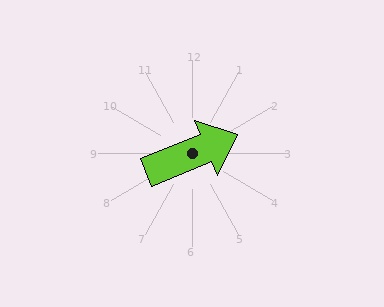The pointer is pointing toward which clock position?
Roughly 2 o'clock.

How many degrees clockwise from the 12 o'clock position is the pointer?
Approximately 68 degrees.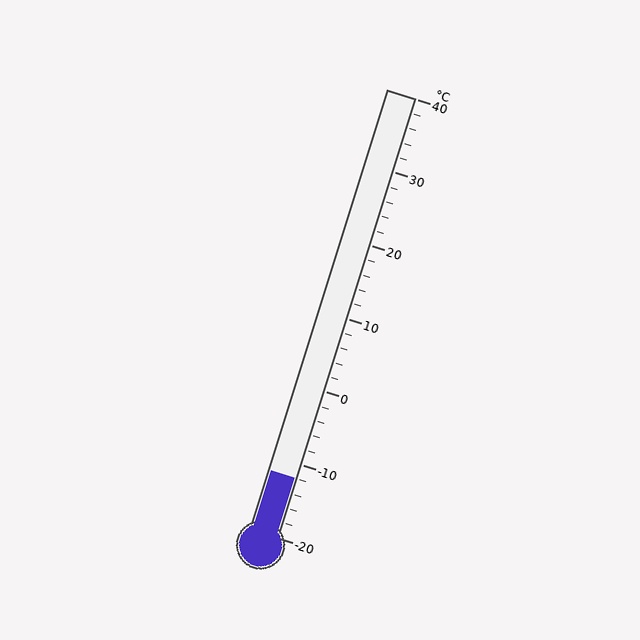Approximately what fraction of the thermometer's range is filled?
The thermometer is filled to approximately 15% of its range.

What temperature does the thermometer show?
The thermometer shows approximately -12°C.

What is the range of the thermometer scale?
The thermometer scale ranges from -20°C to 40°C.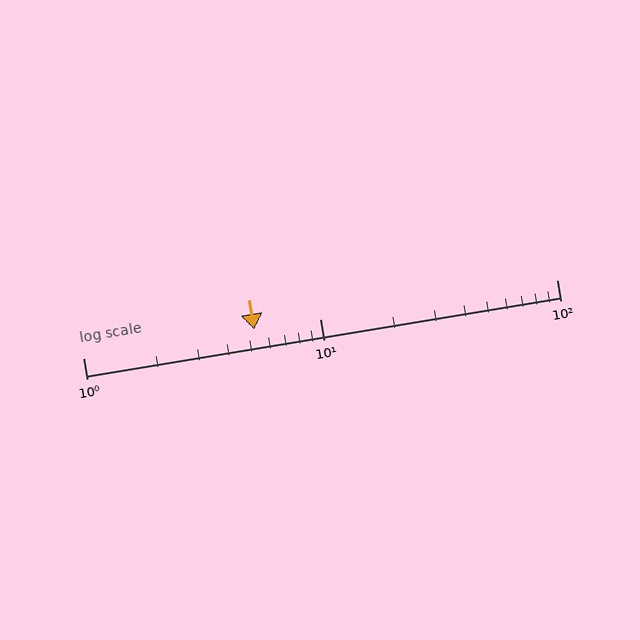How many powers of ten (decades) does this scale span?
The scale spans 2 decades, from 1 to 100.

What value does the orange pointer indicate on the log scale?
The pointer indicates approximately 5.3.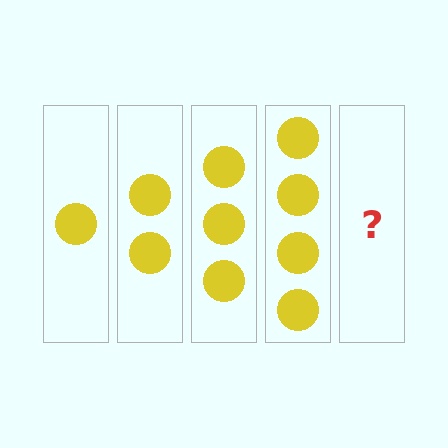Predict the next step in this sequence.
The next step is 5 circles.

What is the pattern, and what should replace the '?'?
The pattern is that each step adds one more circle. The '?' should be 5 circles.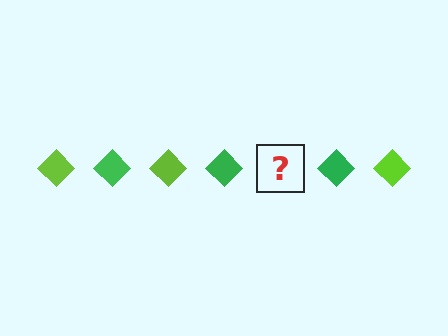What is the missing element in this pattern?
The missing element is a lime diamond.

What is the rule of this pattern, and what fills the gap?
The rule is that the pattern cycles through lime, green diamonds. The gap should be filled with a lime diamond.